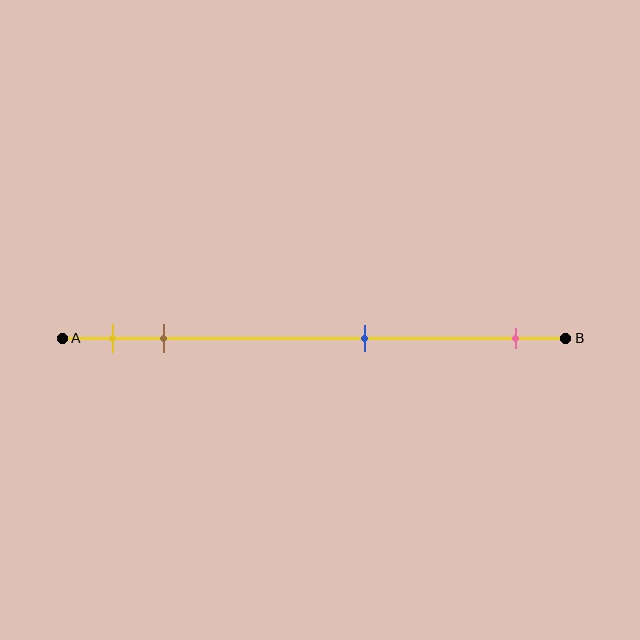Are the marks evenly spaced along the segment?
No, the marks are not evenly spaced.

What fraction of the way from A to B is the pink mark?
The pink mark is approximately 90% (0.9) of the way from A to B.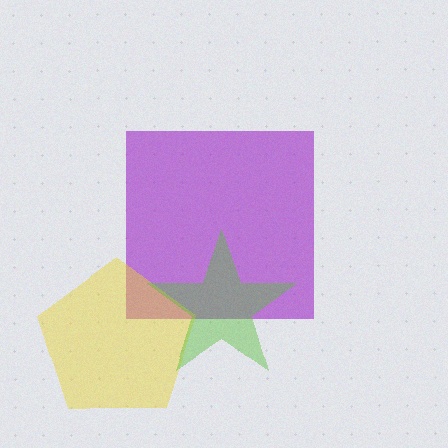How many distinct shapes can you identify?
There are 3 distinct shapes: a purple square, a yellow pentagon, a lime star.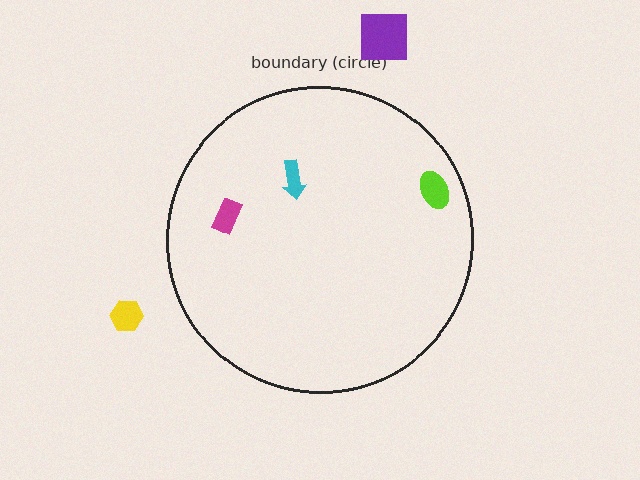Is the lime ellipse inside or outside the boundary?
Inside.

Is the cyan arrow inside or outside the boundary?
Inside.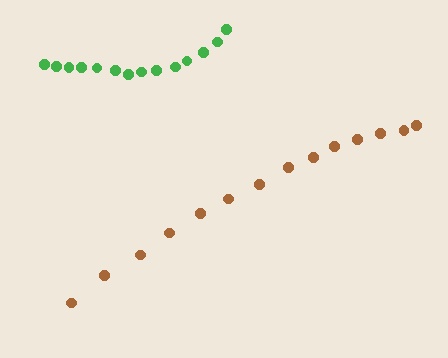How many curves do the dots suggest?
There are 2 distinct paths.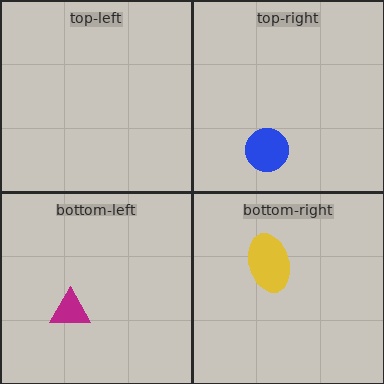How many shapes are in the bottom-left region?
1.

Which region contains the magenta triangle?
The bottom-left region.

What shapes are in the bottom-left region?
The magenta triangle.